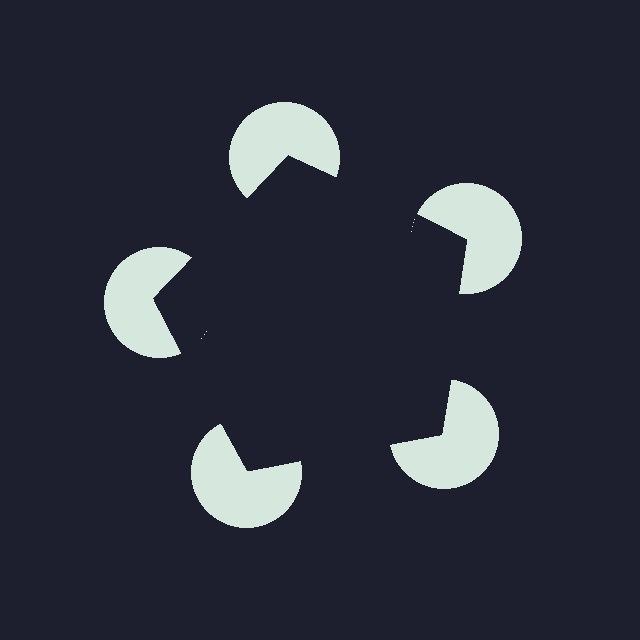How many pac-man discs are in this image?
There are 5 — one at each vertex of the illusory pentagon.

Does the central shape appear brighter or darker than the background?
It typically appears slightly darker than the background, even though no actual brightness change is drawn.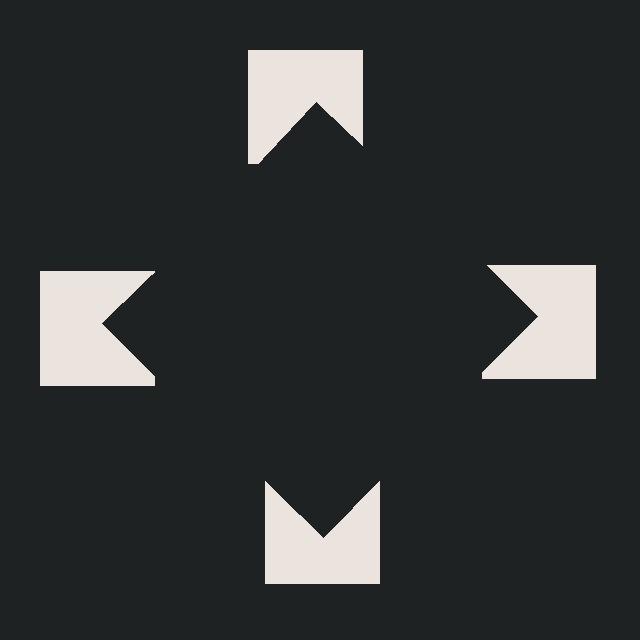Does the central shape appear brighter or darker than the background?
It typically appears slightly darker than the background, even though no actual brightness change is drawn.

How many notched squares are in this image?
There are 4 — one at each vertex of the illusory square.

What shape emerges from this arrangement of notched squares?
An illusory square — its edges are inferred from the aligned wedge cuts in the notched squares, not physically drawn.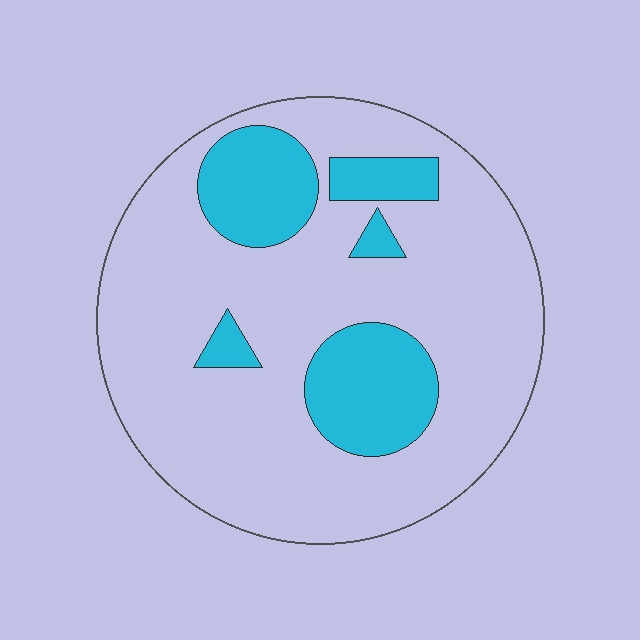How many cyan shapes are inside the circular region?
5.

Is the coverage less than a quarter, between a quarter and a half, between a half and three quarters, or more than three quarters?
Less than a quarter.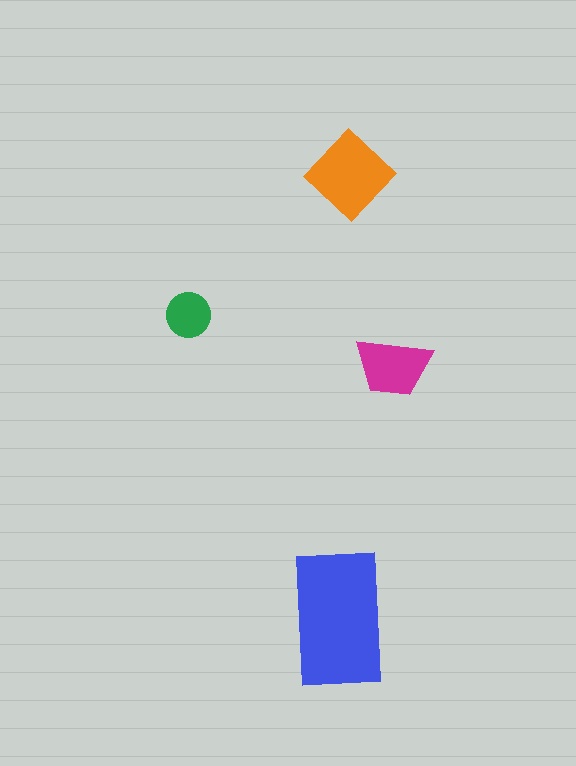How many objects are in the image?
There are 4 objects in the image.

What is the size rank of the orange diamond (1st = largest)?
2nd.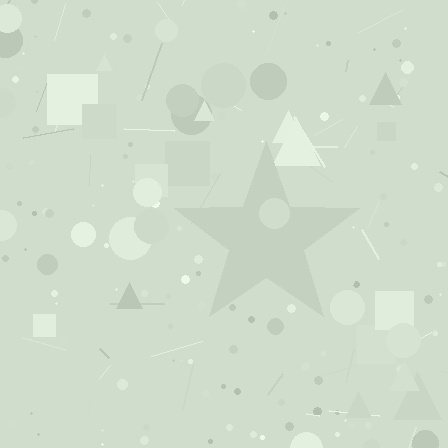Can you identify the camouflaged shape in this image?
The camouflaged shape is a star.